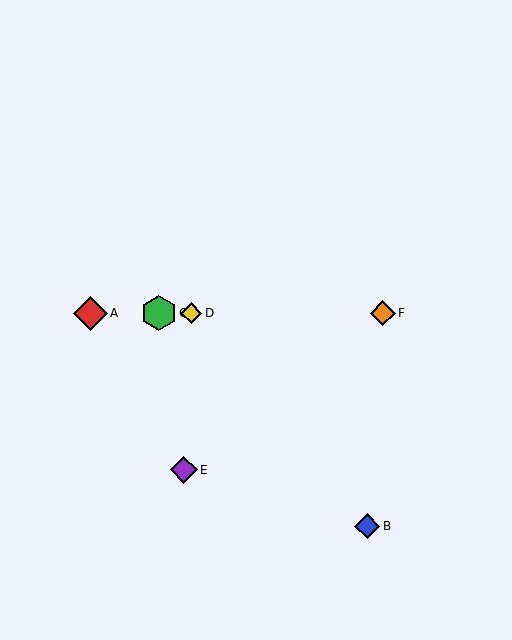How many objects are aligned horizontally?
4 objects (A, C, D, F) are aligned horizontally.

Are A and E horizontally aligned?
No, A is at y≈313 and E is at y≈470.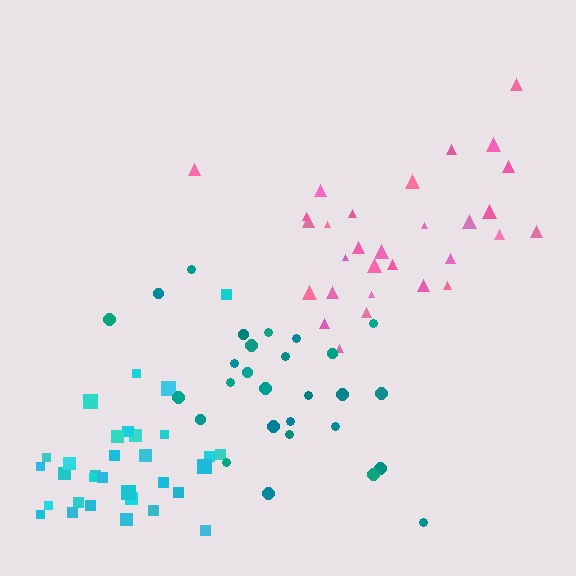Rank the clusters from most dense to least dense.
cyan, pink, teal.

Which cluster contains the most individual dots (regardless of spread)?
Cyan (33).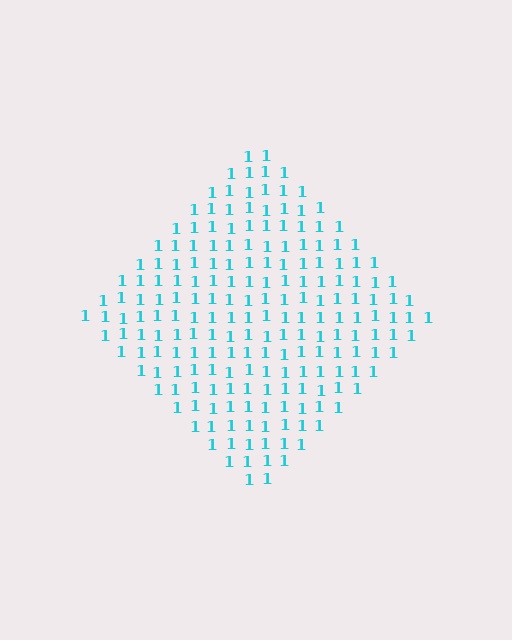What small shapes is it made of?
It is made of small digit 1's.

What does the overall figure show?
The overall figure shows a diamond.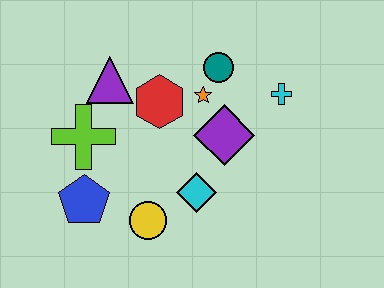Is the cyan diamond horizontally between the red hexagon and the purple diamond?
Yes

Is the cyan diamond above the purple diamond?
No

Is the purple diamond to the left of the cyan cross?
Yes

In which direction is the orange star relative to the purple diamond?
The orange star is above the purple diamond.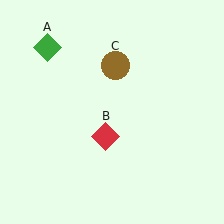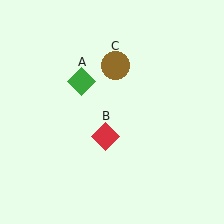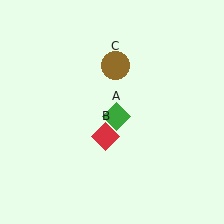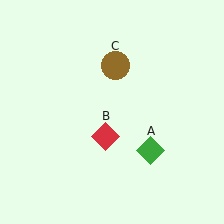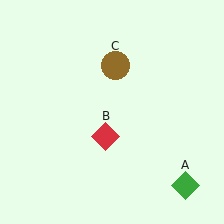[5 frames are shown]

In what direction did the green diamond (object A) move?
The green diamond (object A) moved down and to the right.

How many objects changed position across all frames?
1 object changed position: green diamond (object A).